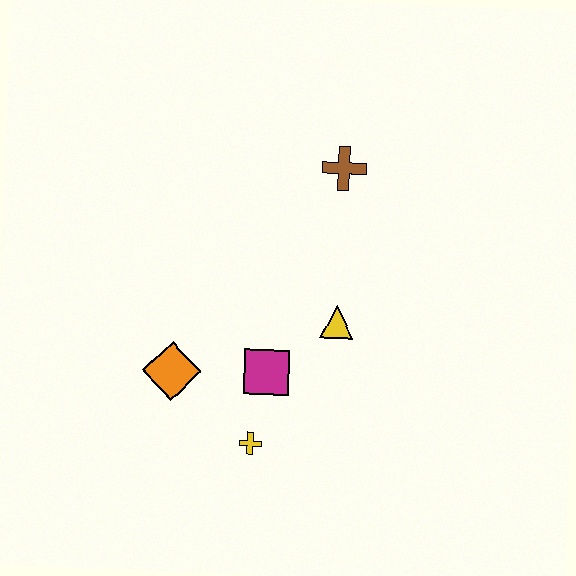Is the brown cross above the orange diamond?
Yes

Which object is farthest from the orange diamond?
The brown cross is farthest from the orange diamond.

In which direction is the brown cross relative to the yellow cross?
The brown cross is above the yellow cross.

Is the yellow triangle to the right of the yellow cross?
Yes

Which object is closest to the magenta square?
The yellow cross is closest to the magenta square.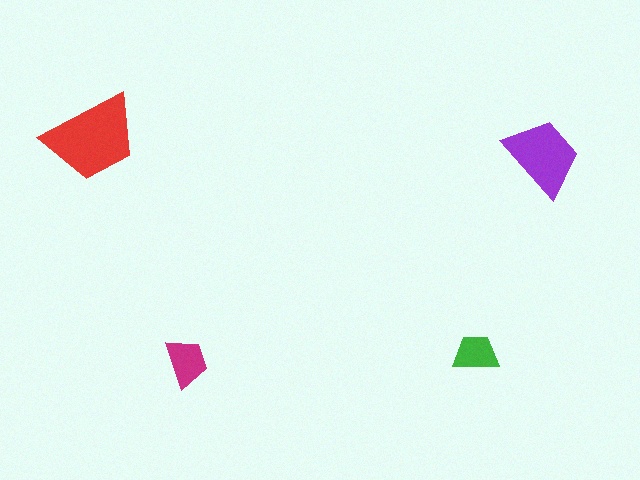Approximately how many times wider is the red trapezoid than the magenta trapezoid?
About 2 times wider.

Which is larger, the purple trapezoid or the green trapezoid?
The purple one.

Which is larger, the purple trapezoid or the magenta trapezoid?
The purple one.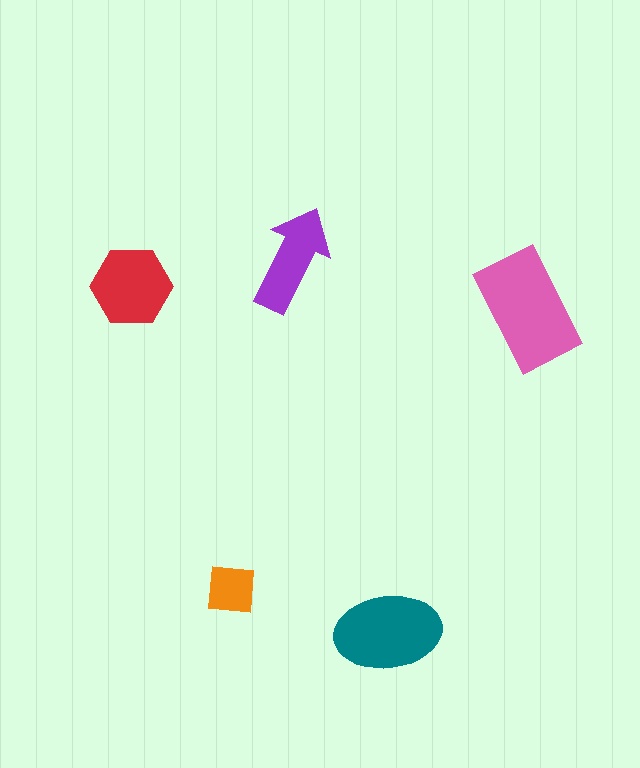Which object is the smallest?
The orange square.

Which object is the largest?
The pink rectangle.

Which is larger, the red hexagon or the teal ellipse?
The teal ellipse.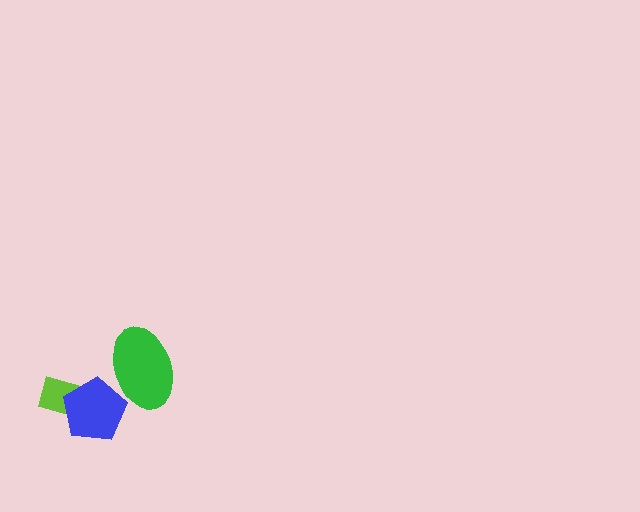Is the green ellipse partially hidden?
Yes, it is partially covered by another shape.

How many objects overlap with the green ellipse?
1 object overlaps with the green ellipse.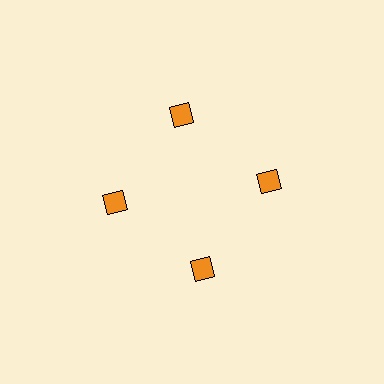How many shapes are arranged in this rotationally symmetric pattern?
There are 4 shapes, arranged in 4 groups of 1.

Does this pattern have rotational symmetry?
Yes, this pattern has 4-fold rotational symmetry. It looks the same after rotating 90 degrees around the center.